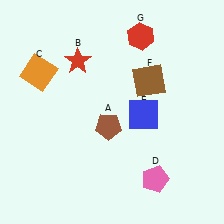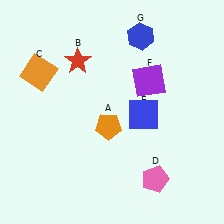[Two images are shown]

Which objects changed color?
A changed from brown to orange. F changed from brown to purple. G changed from red to blue.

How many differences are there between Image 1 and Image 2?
There are 3 differences between the two images.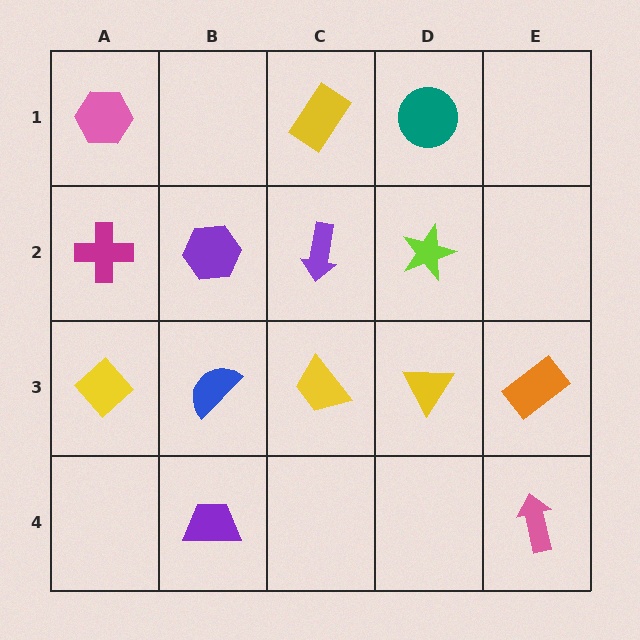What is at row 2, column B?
A purple hexagon.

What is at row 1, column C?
A yellow rectangle.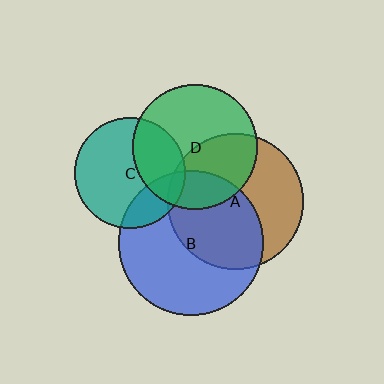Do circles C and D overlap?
Yes.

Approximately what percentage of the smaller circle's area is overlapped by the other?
Approximately 35%.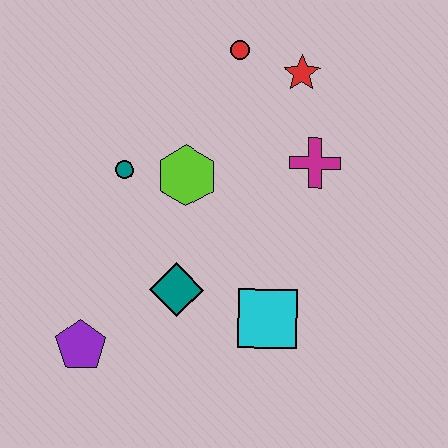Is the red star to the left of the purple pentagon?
No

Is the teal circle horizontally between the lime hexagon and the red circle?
No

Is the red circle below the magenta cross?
No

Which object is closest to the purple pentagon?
The teal diamond is closest to the purple pentagon.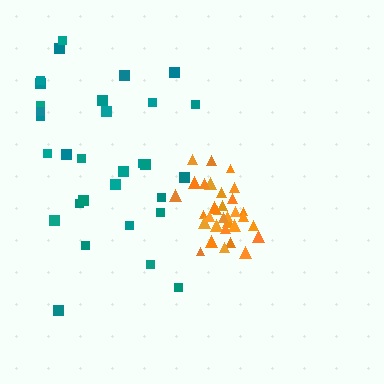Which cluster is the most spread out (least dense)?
Teal.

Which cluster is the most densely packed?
Orange.